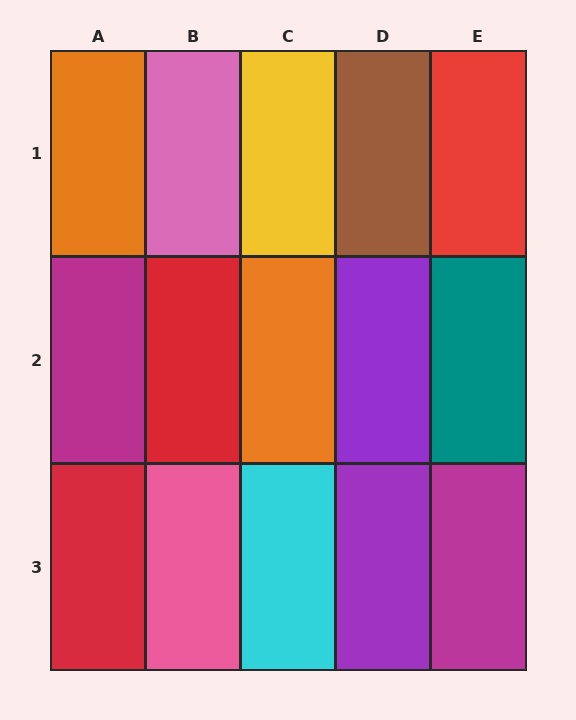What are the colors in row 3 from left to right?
Red, pink, cyan, purple, magenta.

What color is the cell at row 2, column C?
Orange.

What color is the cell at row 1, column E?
Red.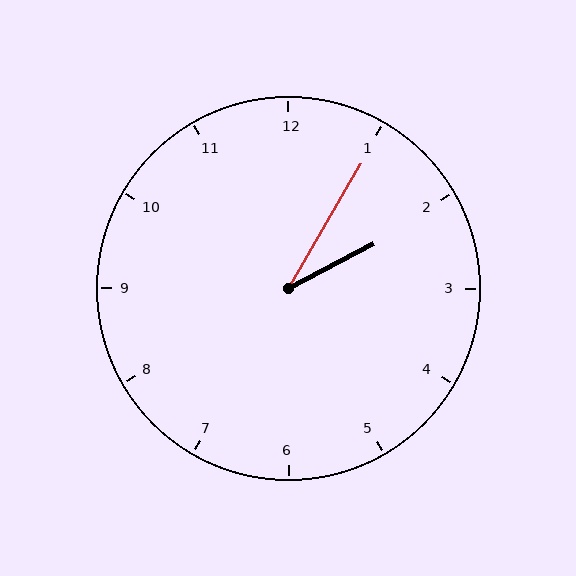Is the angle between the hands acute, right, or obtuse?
It is acute.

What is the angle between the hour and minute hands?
Approximately 32 degrees.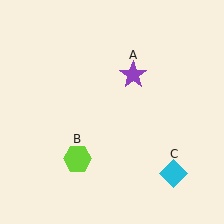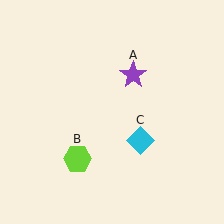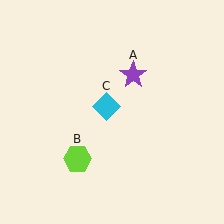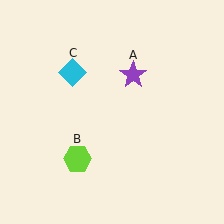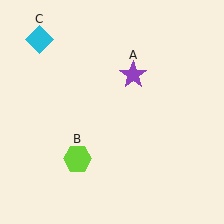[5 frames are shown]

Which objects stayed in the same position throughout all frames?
Purple star (object A) and lime hexagon (object B) remained stationary.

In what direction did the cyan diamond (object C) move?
The cyan diamond (object C) moved up and to the left.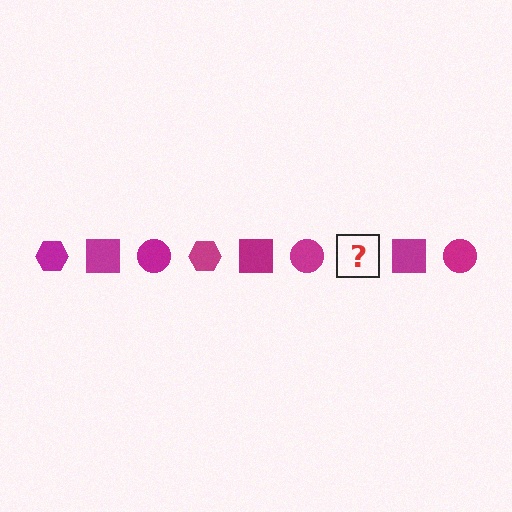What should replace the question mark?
The question mark should be replaced with a magenta hexagon.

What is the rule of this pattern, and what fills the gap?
The rule is that the pattern cycles through hexagon, square, circle shapes in magenta. The gap should be filled with a magenta hexagon.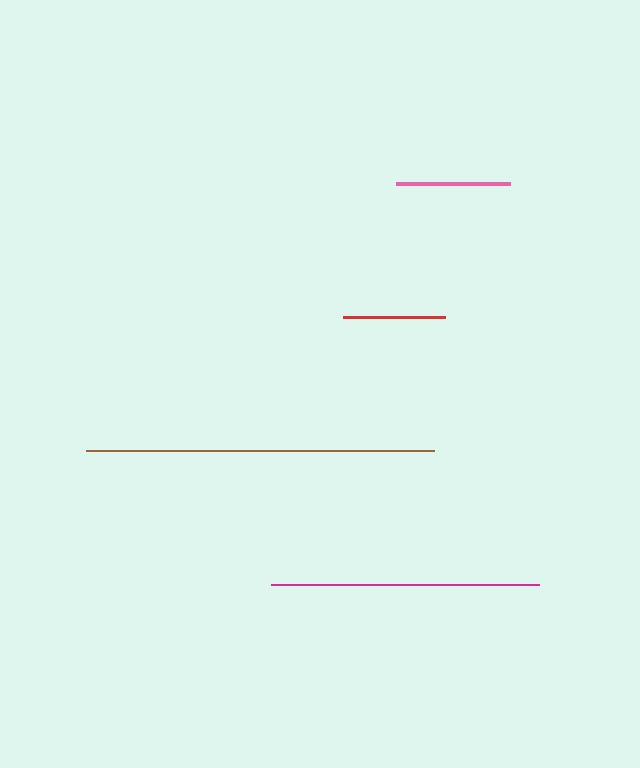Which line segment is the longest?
The brown line is the longest at approximately 348 pixels.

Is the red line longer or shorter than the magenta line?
The magenta line is longer than the red line.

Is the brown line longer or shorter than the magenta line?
The brown line is longer than the magenta line.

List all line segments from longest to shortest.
From longest to shortest: brown, magenta, pink, red.